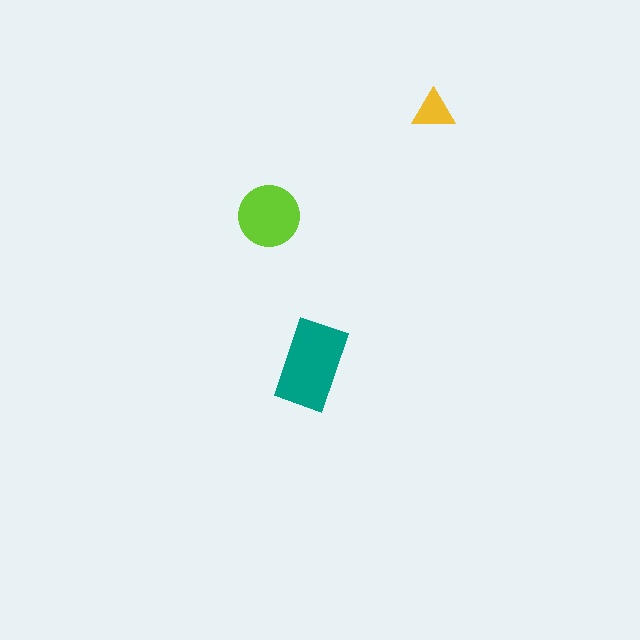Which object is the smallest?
The yellow triangle.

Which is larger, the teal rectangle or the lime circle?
The teal rectangle.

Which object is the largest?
The teal rectangle.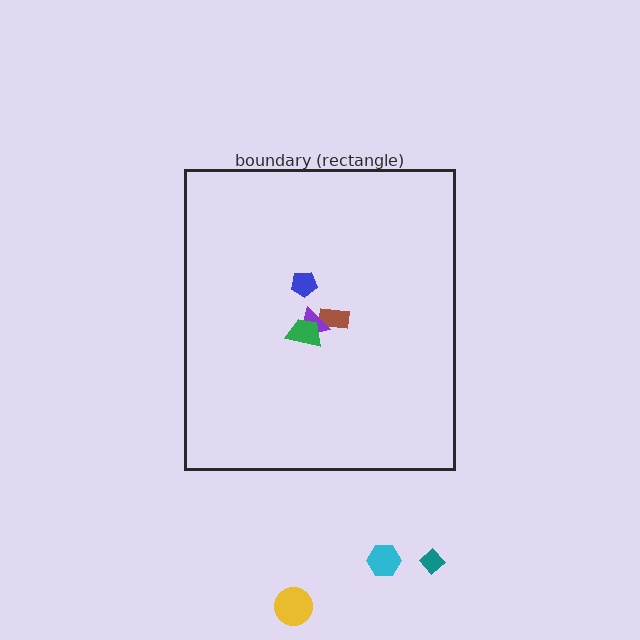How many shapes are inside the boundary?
4 inside, 3 outside.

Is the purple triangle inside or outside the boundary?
Inside.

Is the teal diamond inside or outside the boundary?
Outside.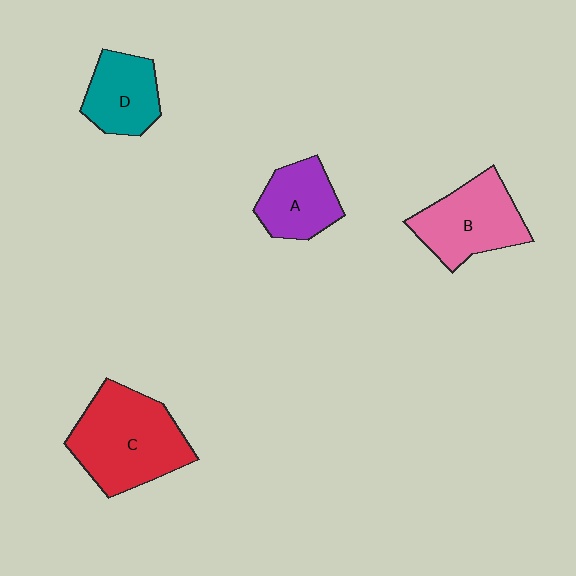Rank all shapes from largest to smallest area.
From largest to smallest: C (red), B (pink), D (teal), A (purple).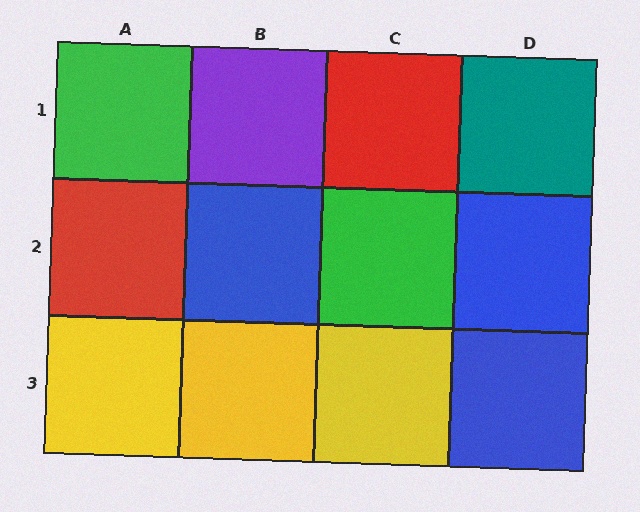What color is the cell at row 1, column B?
Purple.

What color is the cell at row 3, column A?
Yellow.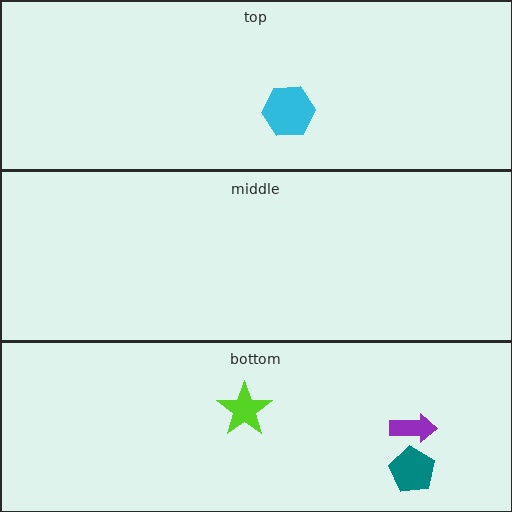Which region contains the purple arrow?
The bottom region.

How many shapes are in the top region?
1.